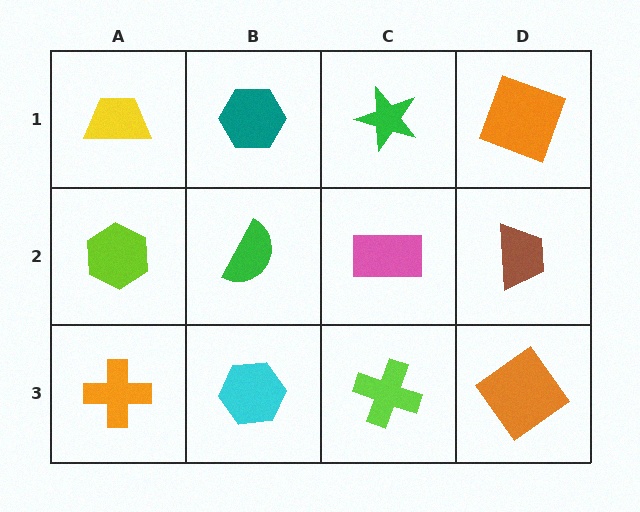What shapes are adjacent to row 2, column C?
A green star (row 1, column C), a lime cross (row 3, column C), a green semicircle (row 2, column B), a brown trapezoid (row 2, column D).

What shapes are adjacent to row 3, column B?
A green semicircle (row 2, column B), an orange cross (row 3, column A), a lime cross (row 3, column C).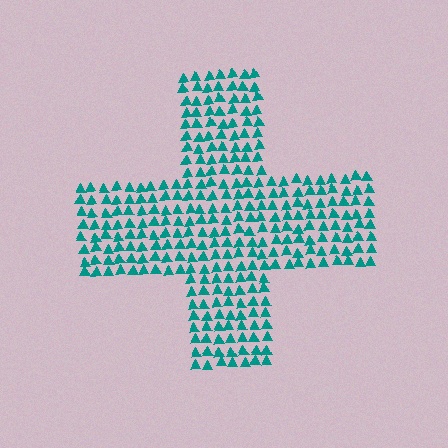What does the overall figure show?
The overall figure shows a cross.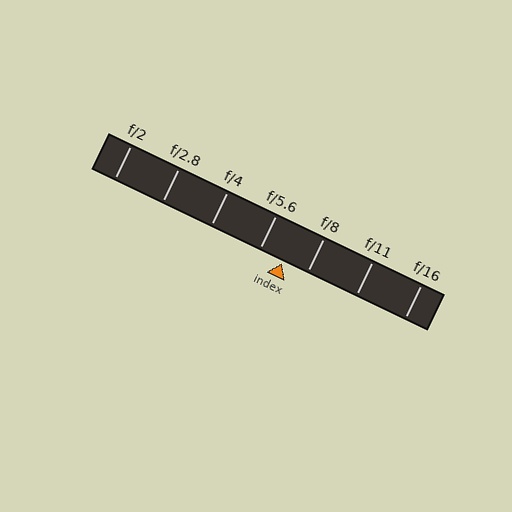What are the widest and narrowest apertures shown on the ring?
The widest aperture shown is f/2 and the narrowest is f/16.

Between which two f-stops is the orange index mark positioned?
The index mark is between f/5.6 and f/8.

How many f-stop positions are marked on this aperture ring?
There are 7 f-stop positions marked.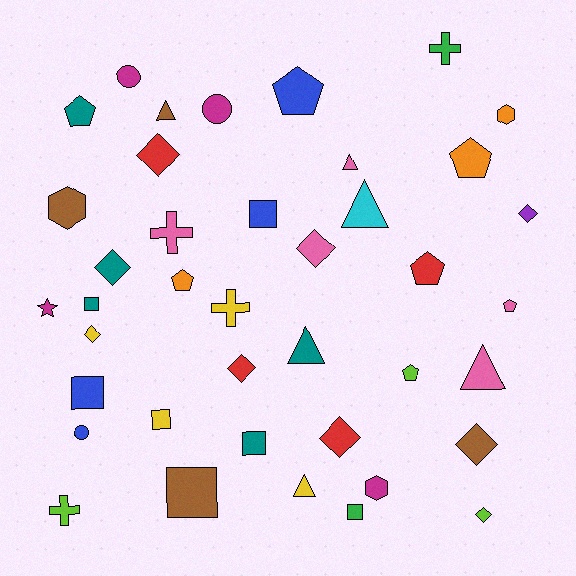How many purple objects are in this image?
There is 1 purple object.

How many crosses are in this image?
There are 4 crosses.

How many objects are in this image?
There are 40 objects.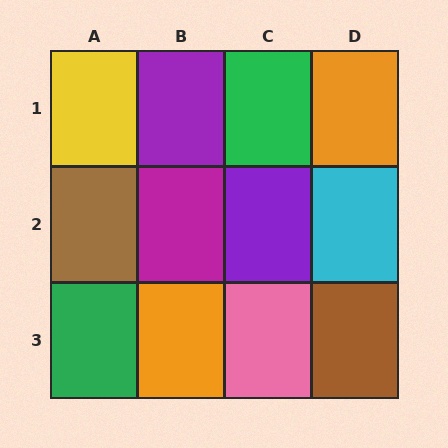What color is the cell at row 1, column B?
Purple.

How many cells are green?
2 cells are green.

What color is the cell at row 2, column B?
Magenta.